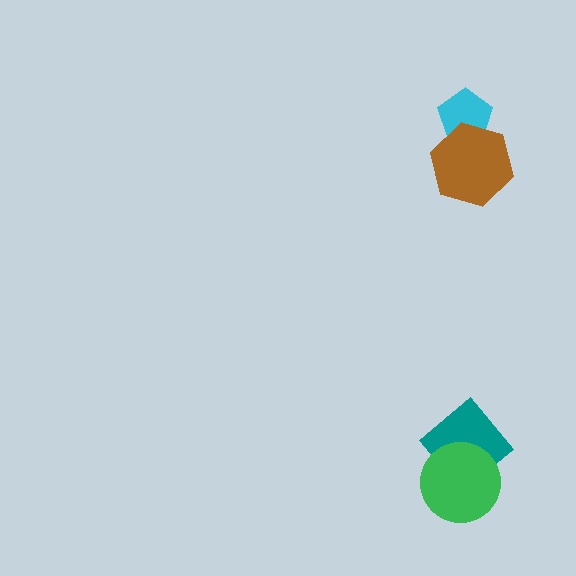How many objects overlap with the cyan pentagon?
1 object overlaps with the cyan pentagon.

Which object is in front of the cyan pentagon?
The brown hexagon is in front of the cyan pentagon.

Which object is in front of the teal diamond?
The green circle is in front of the teal diamond.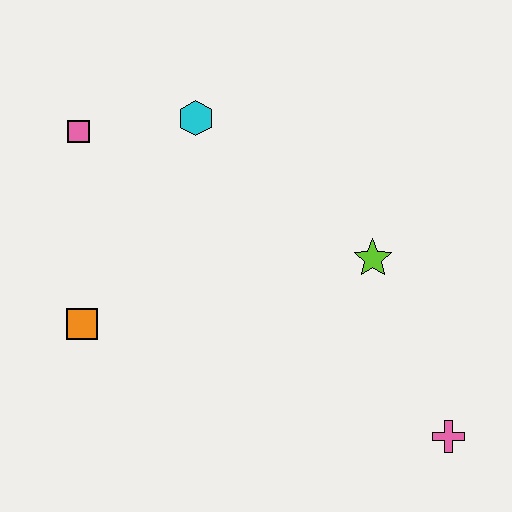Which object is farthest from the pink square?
The pink cross is farthest from the pink square.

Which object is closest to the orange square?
The pink square is closest to the orange square.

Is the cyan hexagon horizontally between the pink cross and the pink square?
Yes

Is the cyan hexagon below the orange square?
No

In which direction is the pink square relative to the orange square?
The pink square is above the orange square.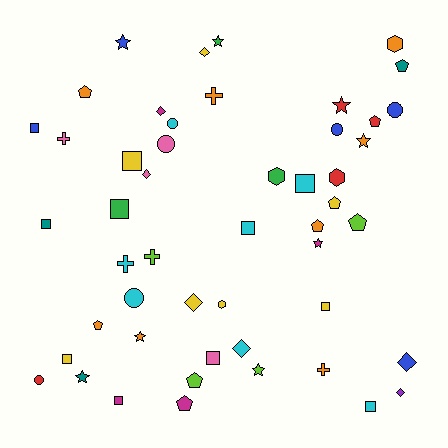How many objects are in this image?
There are 50 objects.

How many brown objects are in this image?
There are no brown objects.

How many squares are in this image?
There are 11 squares.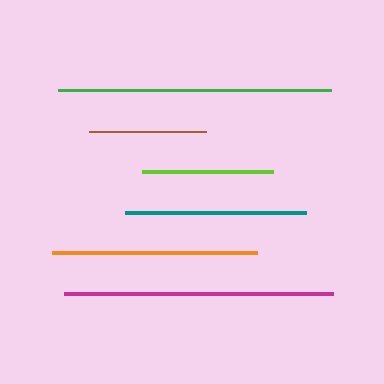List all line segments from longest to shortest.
From longest to shortest: green, magenta, orange, teal, lime, brown.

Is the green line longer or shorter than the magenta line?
The green line is longer than the magenta line.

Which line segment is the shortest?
The brown line is the shortest at approximately 117 pixels.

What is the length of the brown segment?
The brown segment is approximately 117 pixels long.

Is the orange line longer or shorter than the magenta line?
The magenta line is longer than the orange line.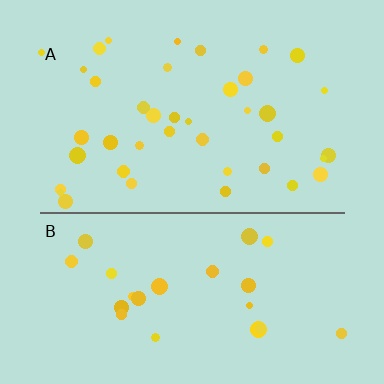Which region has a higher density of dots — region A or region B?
A (the top).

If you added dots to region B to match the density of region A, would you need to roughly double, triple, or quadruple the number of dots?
Approximately double.